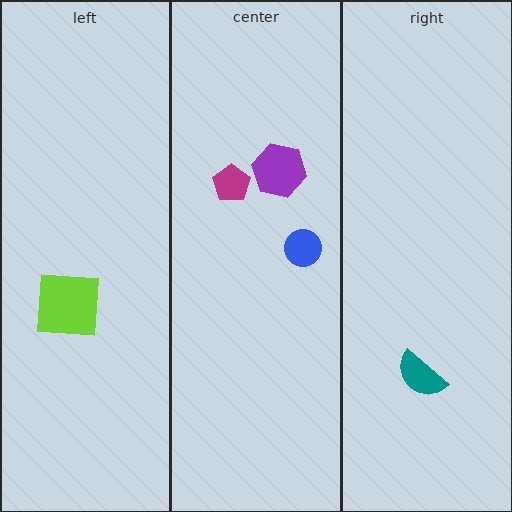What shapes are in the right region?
The teal semicircle.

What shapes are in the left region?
The lime square.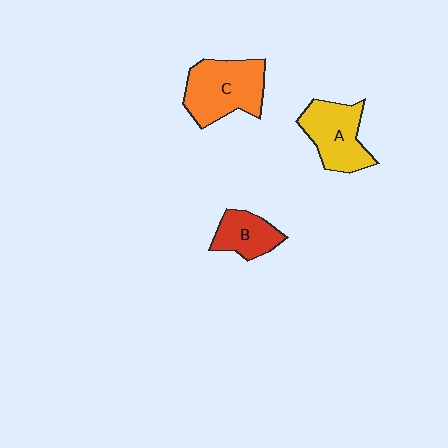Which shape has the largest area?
Shape C (orange).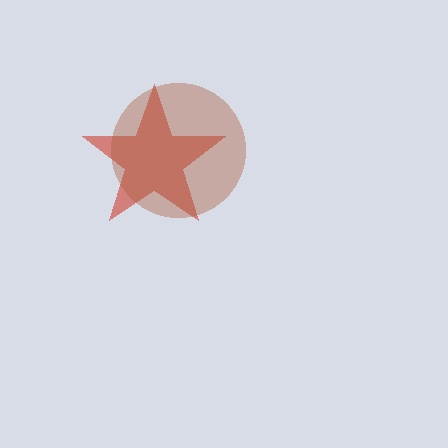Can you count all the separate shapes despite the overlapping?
Yes, there are 2 separate shapes.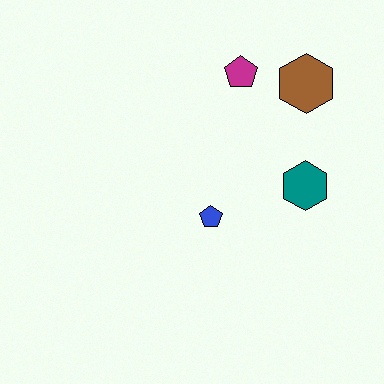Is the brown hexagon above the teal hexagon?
Yes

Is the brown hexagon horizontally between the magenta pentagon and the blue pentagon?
No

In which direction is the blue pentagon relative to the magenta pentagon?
The blue pentagon is below the magenta pentagon.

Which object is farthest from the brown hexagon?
The blue pentagon is farthest from the brown hexagon.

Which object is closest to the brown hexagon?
The magenta pentagon is closest to the brown hexagon.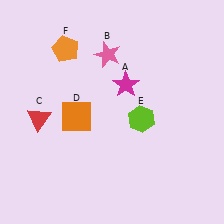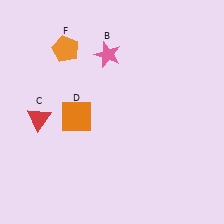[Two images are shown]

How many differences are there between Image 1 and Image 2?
There are 2 differences between the two images.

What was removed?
The lime hexagon (E), the magenta star (A) were removed in Image 2.